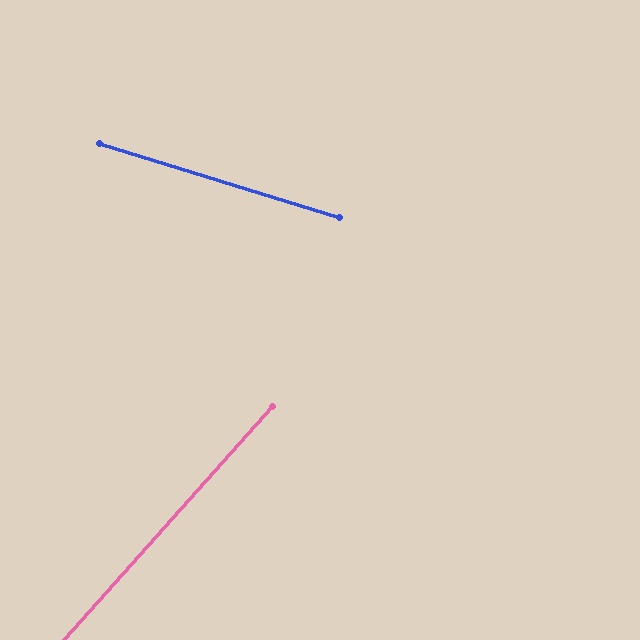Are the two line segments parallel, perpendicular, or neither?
Neither parallel nor perpendicular — they differ by about 65°.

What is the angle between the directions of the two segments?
Approximately 65 degrees.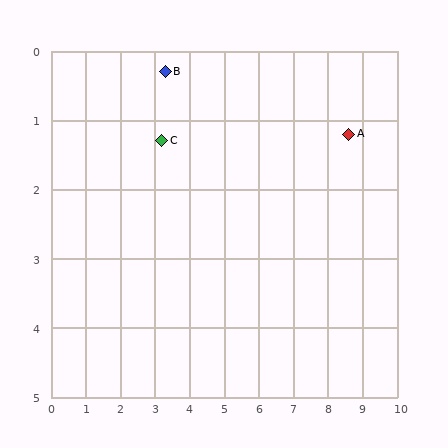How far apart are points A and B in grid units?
Points A and B are about 5.4 grid units apart.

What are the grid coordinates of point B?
Point B is at approximately (3.3, 0.3).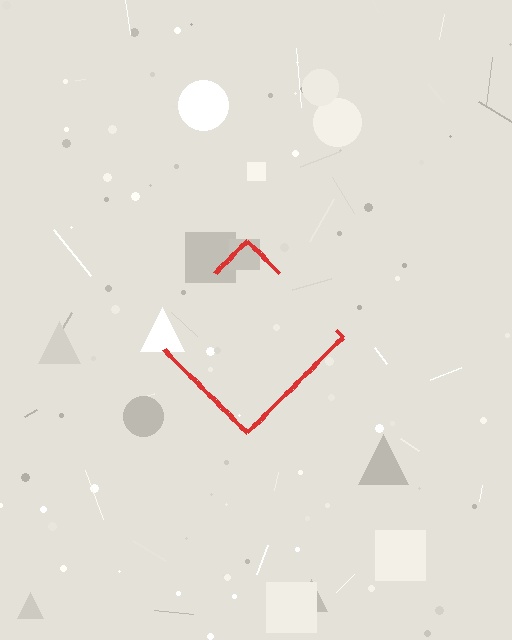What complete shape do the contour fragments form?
The contour fragments form a diamond.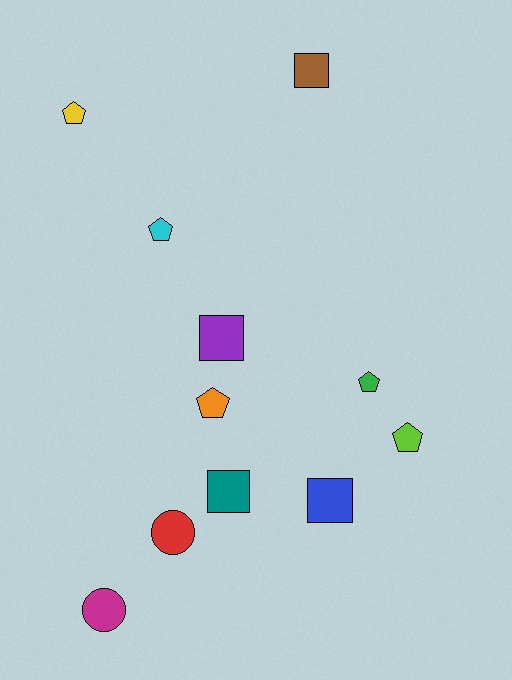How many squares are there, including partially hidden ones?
There are 4 squares.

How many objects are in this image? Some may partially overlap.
There are 11 objects.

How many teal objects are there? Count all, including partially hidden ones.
There is 1 teal object.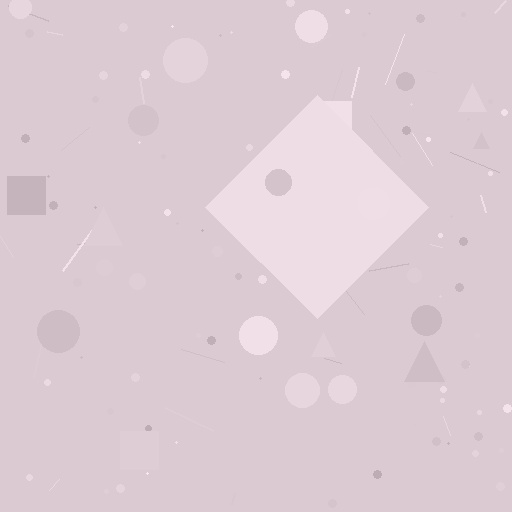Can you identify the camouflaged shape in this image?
The camouflaged shape is a diamond.